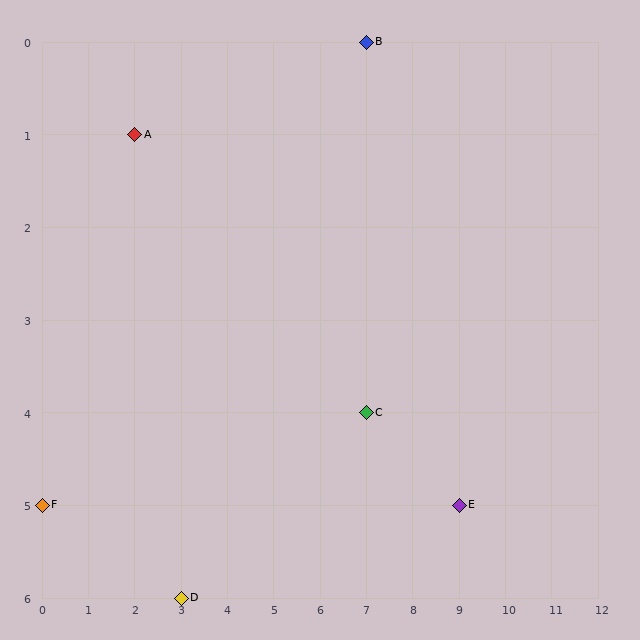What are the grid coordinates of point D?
Point D is at grid coordinates (3, 6).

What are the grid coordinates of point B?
Point B is at grid coordinates (7, 0).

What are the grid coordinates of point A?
Point A is at grid coordinates (2, 1).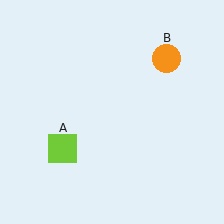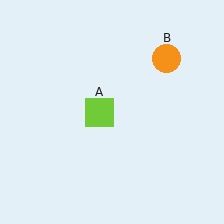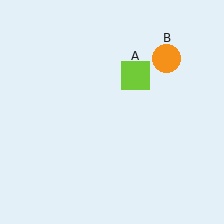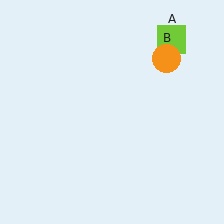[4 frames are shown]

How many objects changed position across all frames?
1 object changed position: lime square (object A).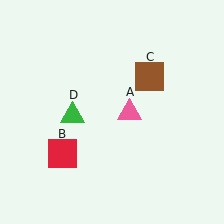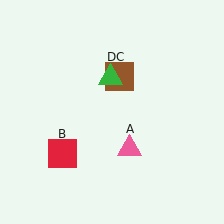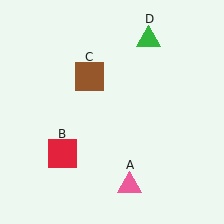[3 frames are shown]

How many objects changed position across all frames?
3 objects changed position: pink triangle (object A), brown square (object C), green triangle (object D).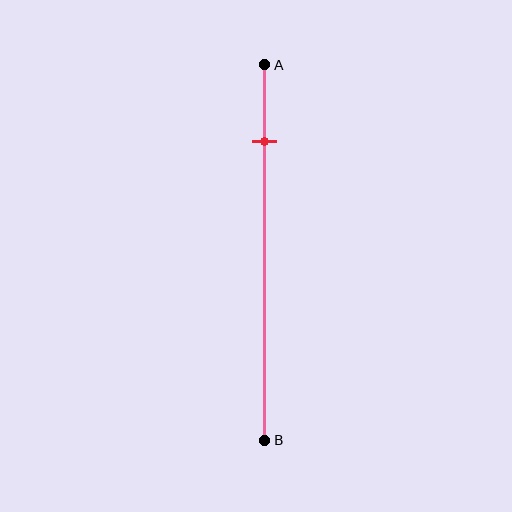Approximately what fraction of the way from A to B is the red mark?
The red mark is approximately 20% of the way from A to B.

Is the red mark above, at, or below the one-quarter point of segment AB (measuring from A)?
The red mark is above the one-quarter point of segment AB.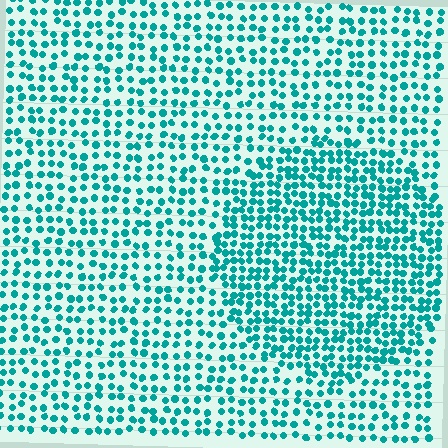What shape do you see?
I see a circle.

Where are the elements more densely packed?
The elements are more densely packed inside the circle boundary.